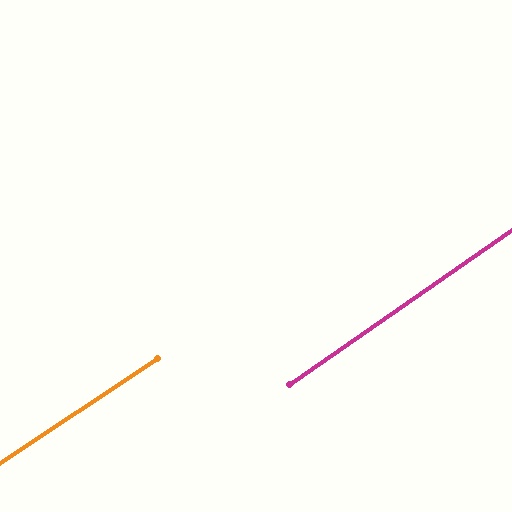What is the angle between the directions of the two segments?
Approximately 1 degree.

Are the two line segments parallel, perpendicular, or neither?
Parallel — their directions differ by only 1.4°.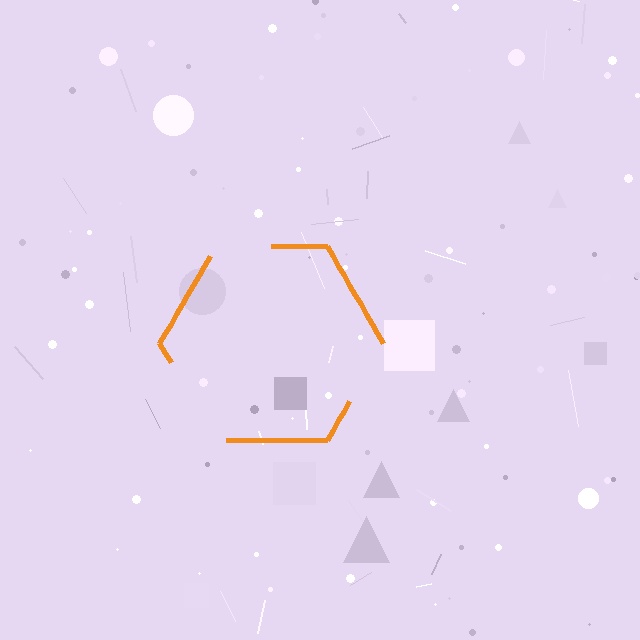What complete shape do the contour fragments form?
The contour fragments form a hexagon.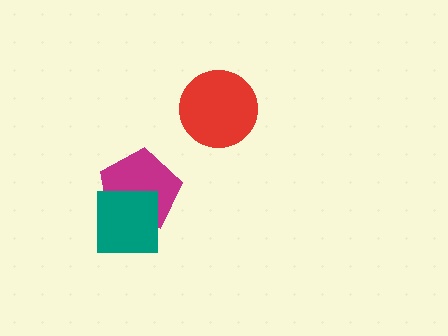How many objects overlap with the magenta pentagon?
1 object overlaps with the magenta pentagon.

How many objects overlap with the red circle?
0 objects overlap with the red circle.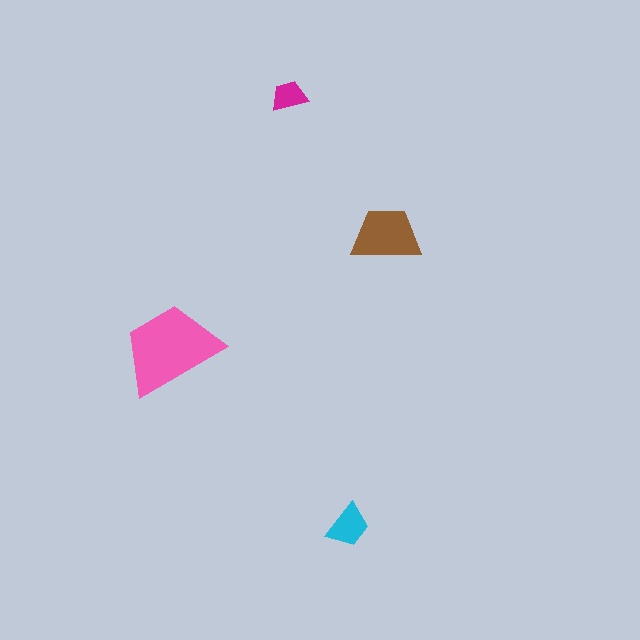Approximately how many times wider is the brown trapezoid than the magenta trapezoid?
About 2 times wider.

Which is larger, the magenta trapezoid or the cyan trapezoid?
The cyan one.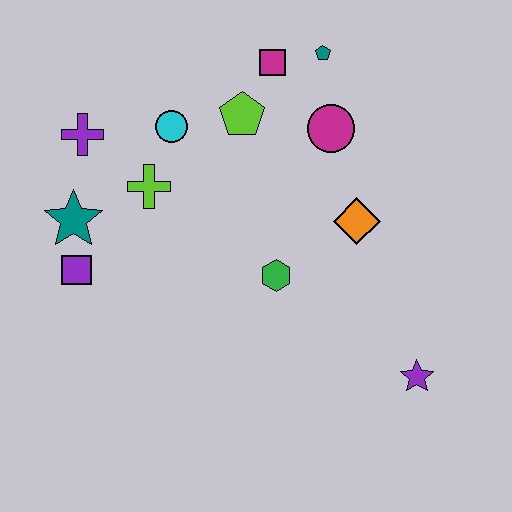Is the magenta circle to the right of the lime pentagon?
Yes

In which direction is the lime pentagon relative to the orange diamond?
The lime pentagon is to the left of the orange diamond.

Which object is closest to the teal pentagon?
The magenta square is closest to the teal pentagon.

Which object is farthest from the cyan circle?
The purple star is farthest from the cyan circle.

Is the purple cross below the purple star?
No